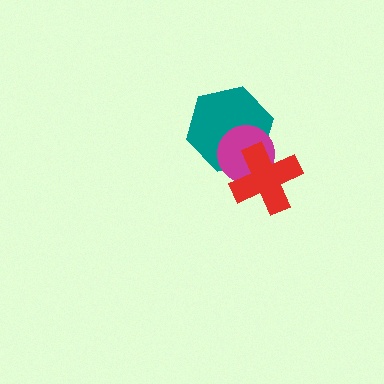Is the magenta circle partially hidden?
Yes, it is partially covered by another shape.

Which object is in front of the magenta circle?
The red cross is in front of the magenta circle.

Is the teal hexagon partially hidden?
Yes, it is partially covered by another shape.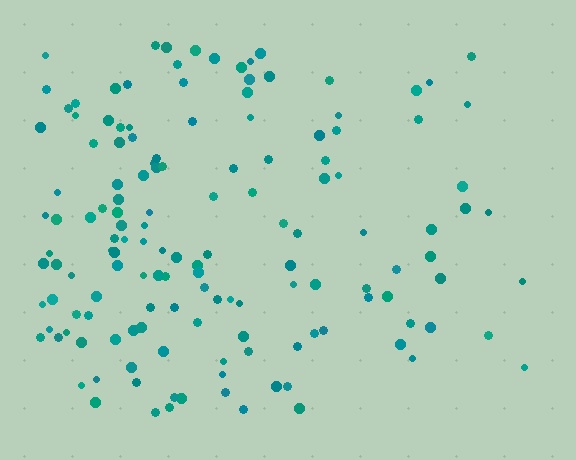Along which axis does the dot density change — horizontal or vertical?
Horizontal.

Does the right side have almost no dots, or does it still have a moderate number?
Still a moderate number, just noticeably fewer than the left.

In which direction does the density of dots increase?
From right to left, with the left side densest.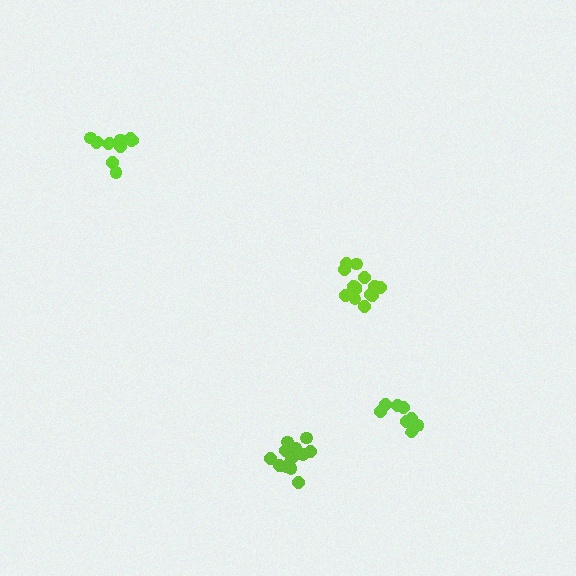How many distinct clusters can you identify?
There are 4 distinct clusters.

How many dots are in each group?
Group 1: 9 dots, Group 2: 13 dots, Group 3: 14 dots, Group 4: 8 dots (44 total).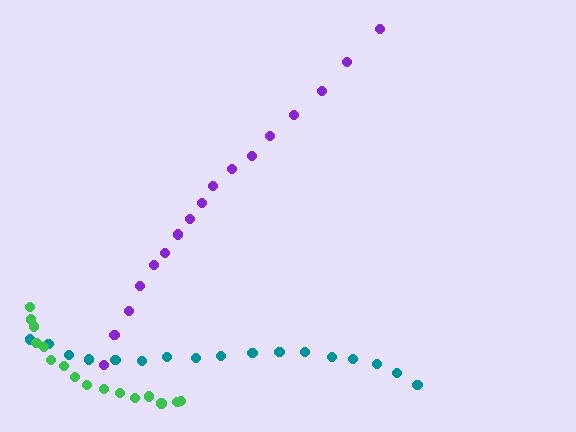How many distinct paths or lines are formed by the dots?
There are 3 distinct paths.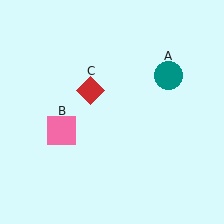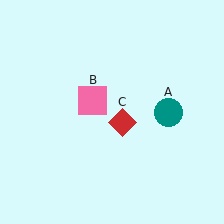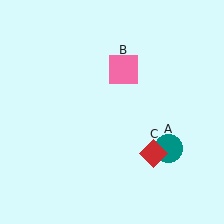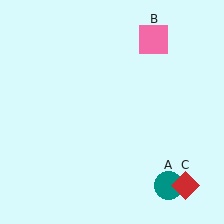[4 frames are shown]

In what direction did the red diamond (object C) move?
The red diamond (object C) moved down and to the right.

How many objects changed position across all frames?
3 objects changed position: teal circle (object A), pink square (object B), red diamond (object C).